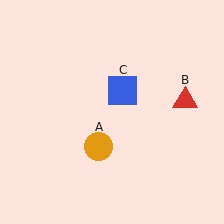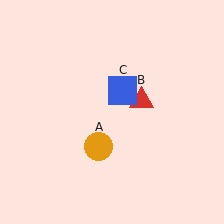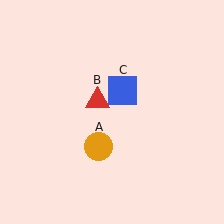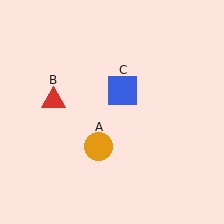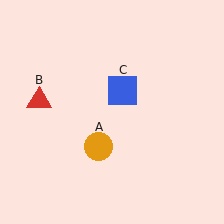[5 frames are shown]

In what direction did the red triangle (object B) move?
The red triangle (object B) moved left.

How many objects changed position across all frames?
1 object changed position: red triangle (object B).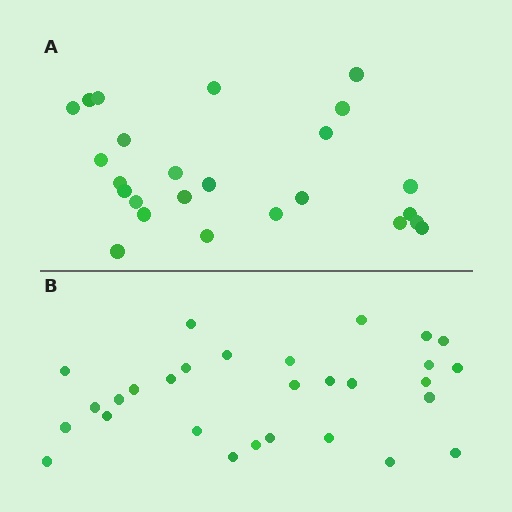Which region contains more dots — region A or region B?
Region B (the bottom region) has more dots.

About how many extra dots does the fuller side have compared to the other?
Region B has about 4 more dots than region A.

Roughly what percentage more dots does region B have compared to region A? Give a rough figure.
About 15% more.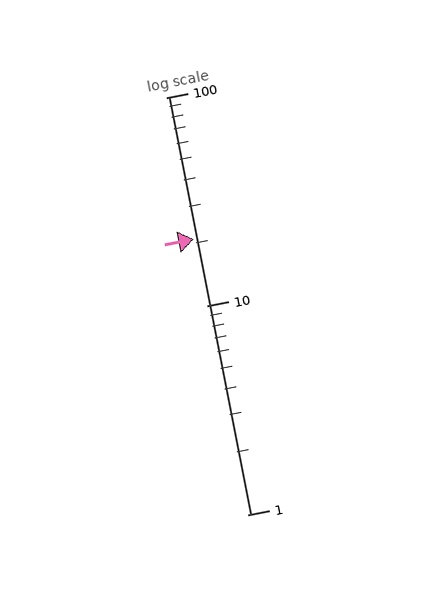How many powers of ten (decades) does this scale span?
The scale spans 2 decades, from 1 to 100.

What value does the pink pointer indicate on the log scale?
The pointer indicates approximately 21.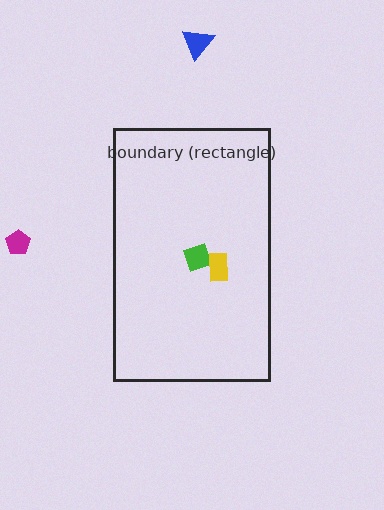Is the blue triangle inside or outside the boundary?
Outside.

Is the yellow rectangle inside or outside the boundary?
Inside.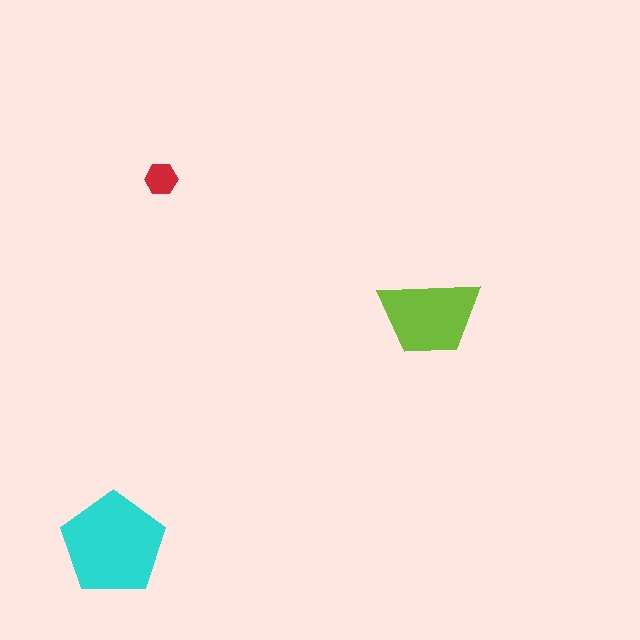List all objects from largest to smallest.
The cyan pentagon, the lime trapezoid, the red hexagon.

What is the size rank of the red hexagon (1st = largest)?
3rd.